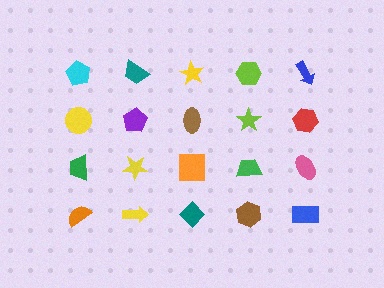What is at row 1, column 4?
A lime hexagon.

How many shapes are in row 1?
5 shapes.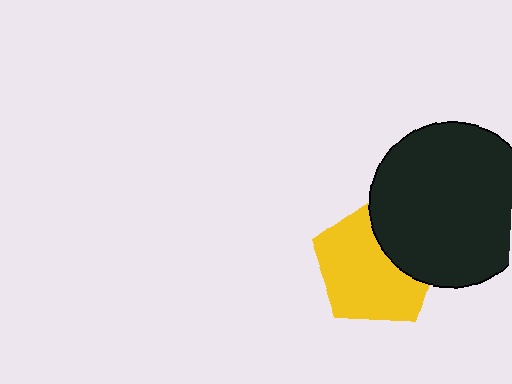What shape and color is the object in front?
The object in front is a black circle.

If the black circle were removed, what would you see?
You would see the complete yellow pentagon.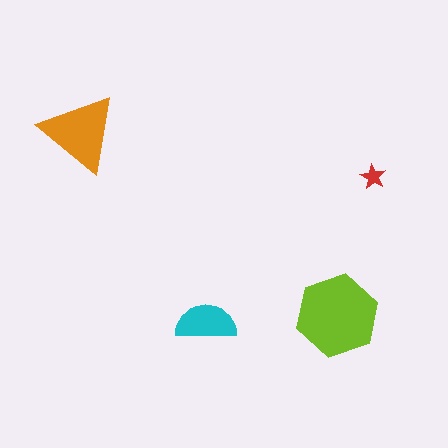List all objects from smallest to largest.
The red star, the cyan semicircle, the orange triangle, the lime hexagon.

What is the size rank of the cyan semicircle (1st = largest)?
3rd.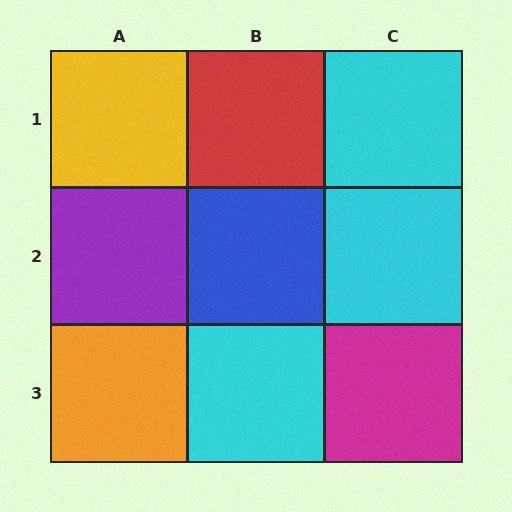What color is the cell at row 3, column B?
Cyan.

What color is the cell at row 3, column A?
Orange.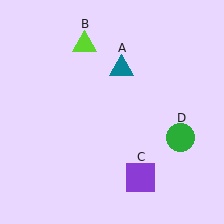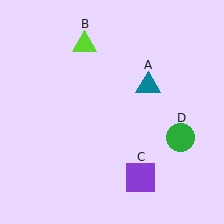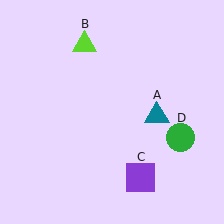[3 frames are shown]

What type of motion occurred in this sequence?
The teal triangle (object A) rotated clockwise around the center of the scene.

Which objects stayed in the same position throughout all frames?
Lime triangle (object B) and purple square (object C) and green circle (object D) remained stationary.